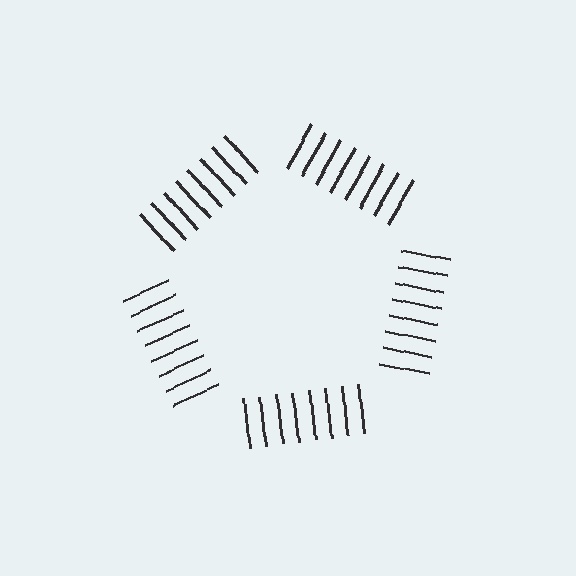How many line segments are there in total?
40 — 8 along each of the 5 edges.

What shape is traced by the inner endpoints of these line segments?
An illusory pentagon — the line segments terminate on its edges but no continuous stroke is drawn.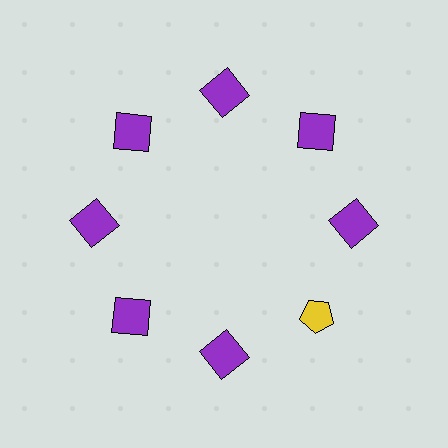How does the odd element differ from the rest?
It differs in both color (yellow instead of purple) and shape (pentagon instead of square).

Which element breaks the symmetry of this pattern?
The yellow pentagon at roughly the 4 o'clock position breaks the symmetry. All other shapes are purple squares.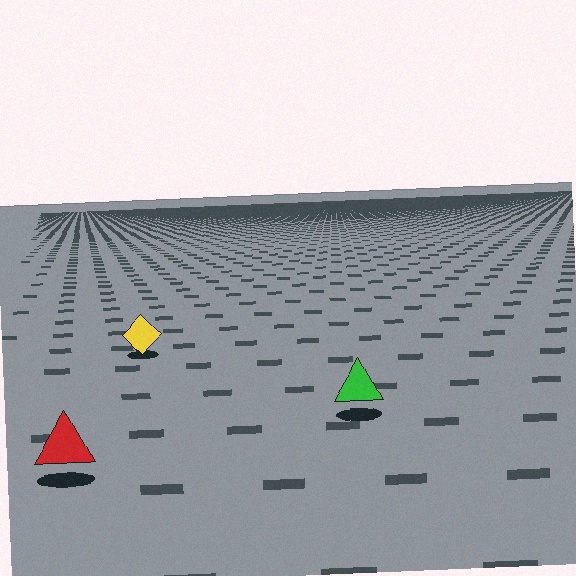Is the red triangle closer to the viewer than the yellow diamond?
Yes. The red triangle is closer — you can tell from the texture gradient: the ground texture is coarser near it.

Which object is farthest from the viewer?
The yellow diamond is farthest from the viewer. It appears smaller and the ground texture around it is denser.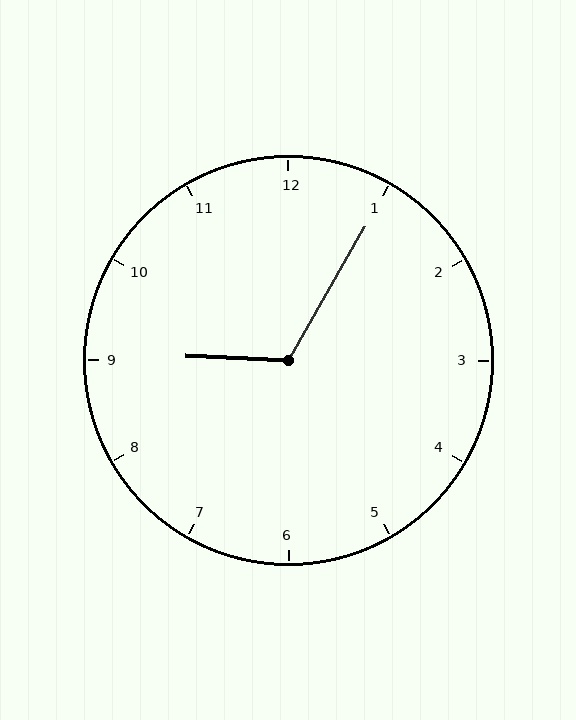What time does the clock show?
9:05.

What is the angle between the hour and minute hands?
Approximately 118 degrees.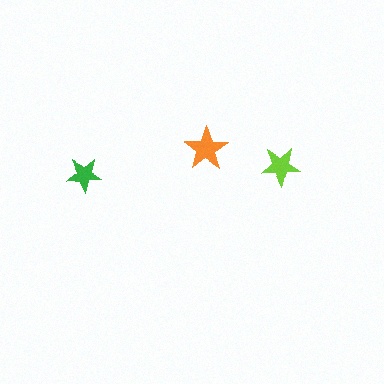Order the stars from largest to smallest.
the orange one, the lime one, the green one.